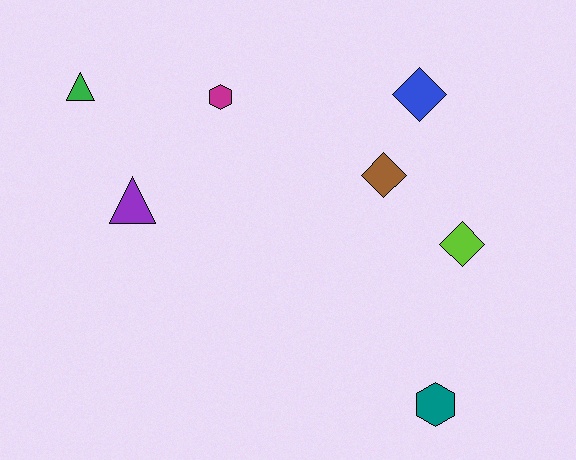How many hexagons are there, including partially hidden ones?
There are 2 hexagons.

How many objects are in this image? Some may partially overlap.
There are 7 objects.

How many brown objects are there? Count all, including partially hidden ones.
There is 1 brown object.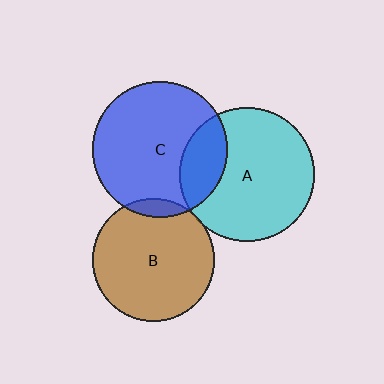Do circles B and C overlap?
Yes.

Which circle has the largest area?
Circle C (blue).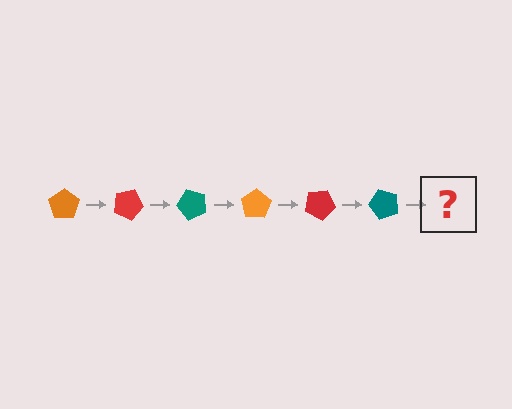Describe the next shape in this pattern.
It should be an orange pentagon, rotated 150 degrees from the start.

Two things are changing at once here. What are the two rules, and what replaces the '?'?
The two rules are that it rotates 25 degrees each step and the color cycles through orange, red, and teal. The '?' should be an orange pentagon, rotated 150 degrees from the start.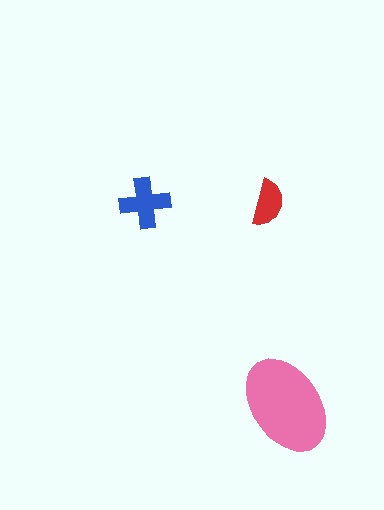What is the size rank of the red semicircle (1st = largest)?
3rd.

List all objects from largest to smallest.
The pink ellipse, the blue cross, the red semicircle.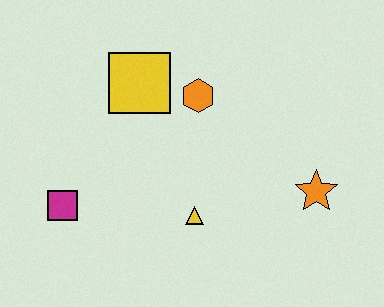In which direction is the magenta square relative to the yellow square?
The magenta square is below the yellow square.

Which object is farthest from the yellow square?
The orange star is farthest from the yellow square.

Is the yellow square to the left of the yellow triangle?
Yes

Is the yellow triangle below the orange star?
Yes